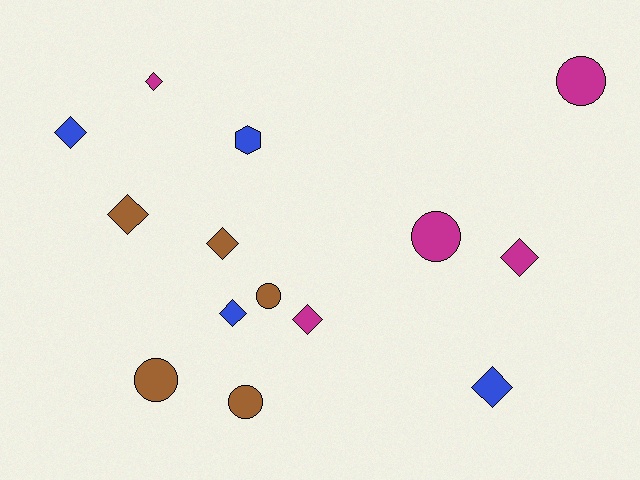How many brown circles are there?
There are 3 brown circles.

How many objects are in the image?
There are 14 objects.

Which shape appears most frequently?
Diamond, with 8 objects.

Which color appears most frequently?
Magenta, with 5 objects.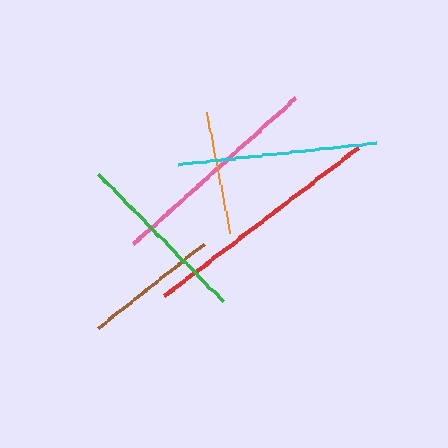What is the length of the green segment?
The green segment is approximately 179 pixels long.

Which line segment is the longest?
The red line is the longest at approximately 245 pixels.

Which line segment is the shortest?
The orange line is the shortest at approximately 124 pixels.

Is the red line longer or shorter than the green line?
The red line is longer than the green line.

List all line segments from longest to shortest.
From longest to shortest: red, pink, cyan, green, brown, orange.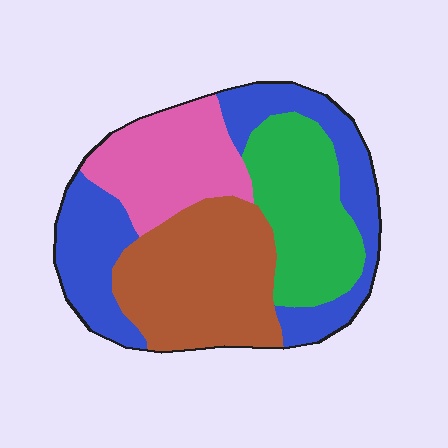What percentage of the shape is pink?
Pink covers roughly 20% of the shape.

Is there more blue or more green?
Blue.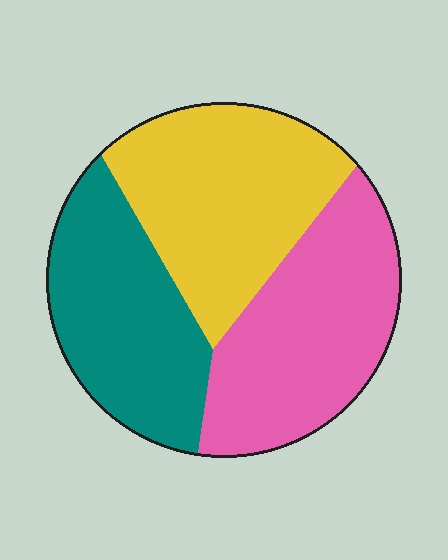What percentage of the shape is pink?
Pink takes up between a quarter and a half of the shape.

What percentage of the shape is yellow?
Yellow covers around 35% of the shape.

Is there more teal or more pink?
Pink.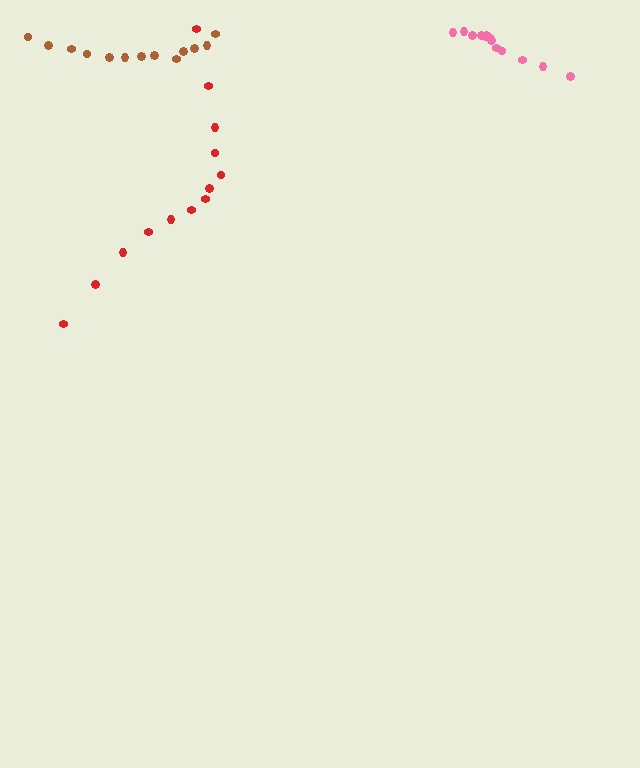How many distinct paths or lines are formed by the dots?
There are 3 distinct paths.